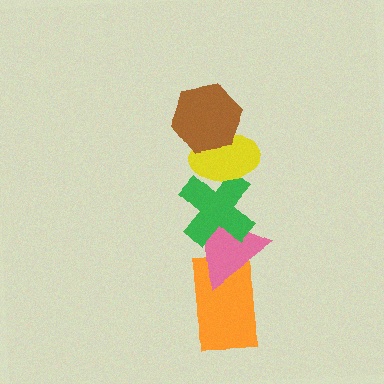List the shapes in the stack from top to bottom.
From top to bottom: the brown hexagon, the yellow ellipse, the green cross, the pink triangle, the orange rectangle.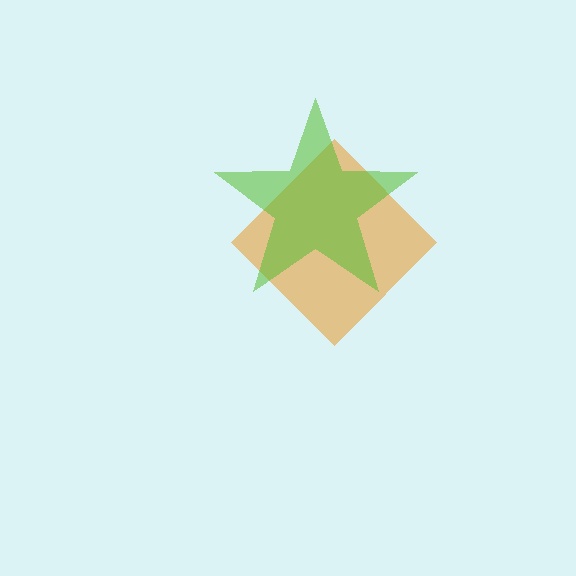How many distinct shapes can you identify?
There are 2 distinct shapes: an orange diamond, a lime star.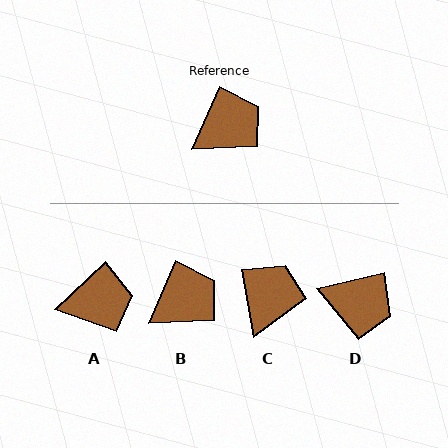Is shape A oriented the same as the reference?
No, it is off by about 23 degrees.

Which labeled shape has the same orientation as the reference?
B.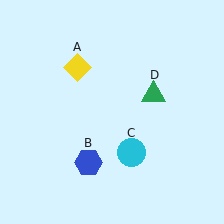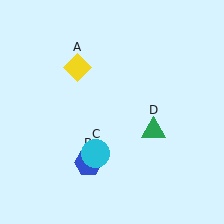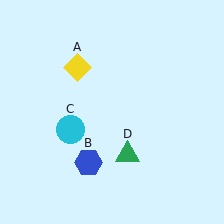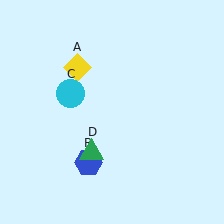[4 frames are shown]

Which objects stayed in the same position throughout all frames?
Yellow diamond (object A) and blue hexagon (object B) remained stationary.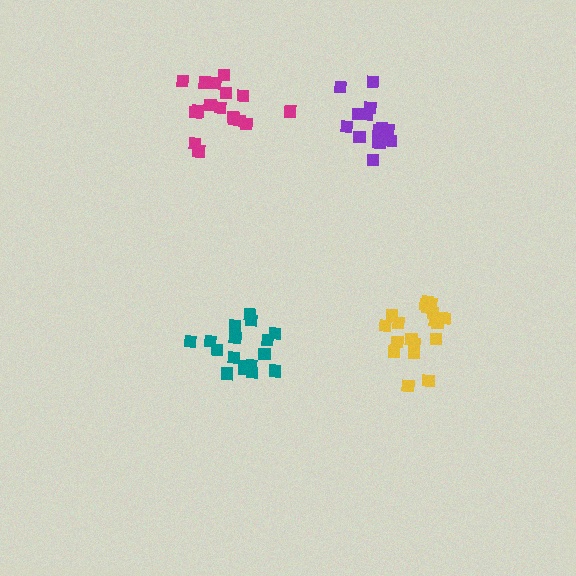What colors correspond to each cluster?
The clusters are colored: teal, yellow, purple, magenta.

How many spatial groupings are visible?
There are 4 spatial groupings.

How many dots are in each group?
Group 1: 17 dots, Group 2: 19 dots, Group 3: 15 dots, Group 4: 17 dots (68 total).